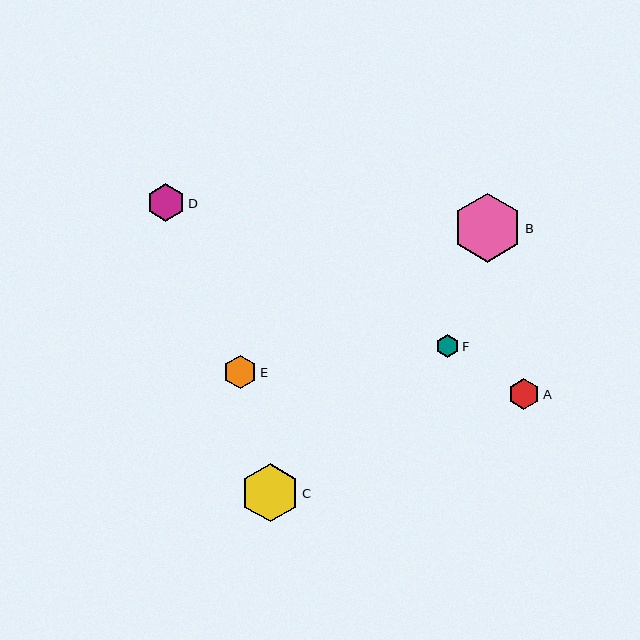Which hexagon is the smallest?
Hexagon F is the smallest with a size of approximately 23 pixels.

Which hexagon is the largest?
Hexagon B is the largest with a size of approximately 69 pixels.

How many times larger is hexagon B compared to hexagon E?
Hexagon B is approximately 2.1 times the size of hexagon E.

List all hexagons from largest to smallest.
From largest to smallest: B, C, D, E, A, F.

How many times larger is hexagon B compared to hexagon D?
Hexagon B is approximately 1.8 times the size of hexagon D.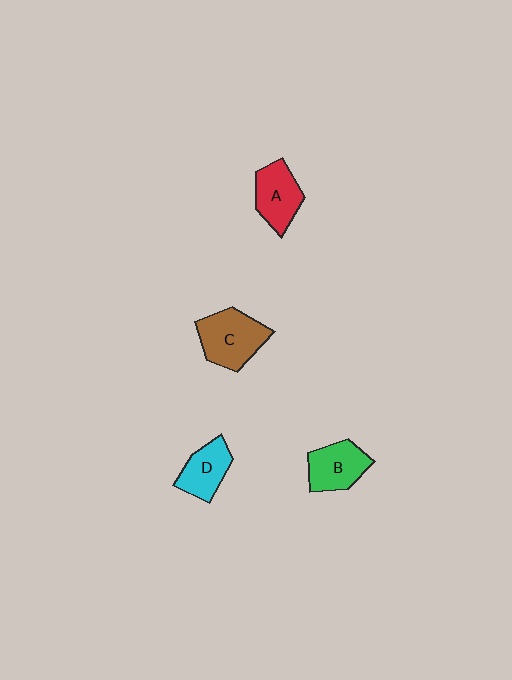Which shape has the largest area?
Shape C (brown).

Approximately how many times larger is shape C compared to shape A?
Approximately 1.2 times.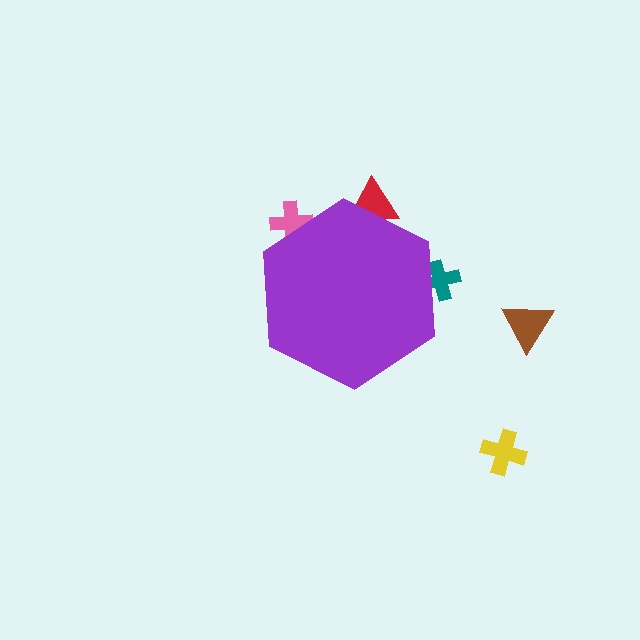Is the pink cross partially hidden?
Yes, the pink cross is partially hidden behind the purple hexagon.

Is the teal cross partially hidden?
Yes, the teal cross is partially hidden behind the purple hexagon.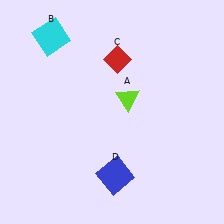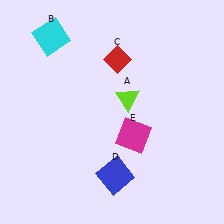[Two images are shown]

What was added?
A magenta square (E) was added in Image 2.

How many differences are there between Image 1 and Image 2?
There is 1 difference between the two images.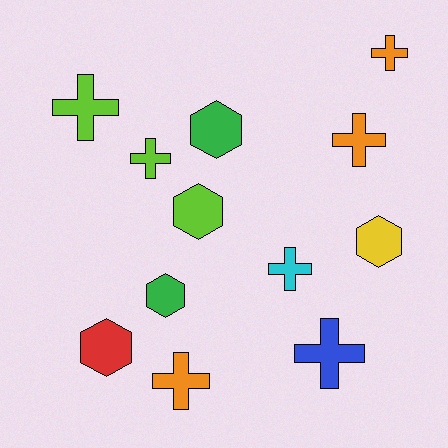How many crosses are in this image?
There are 7 crosses.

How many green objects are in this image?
There are 2 green objects.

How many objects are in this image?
There are 12 objects.